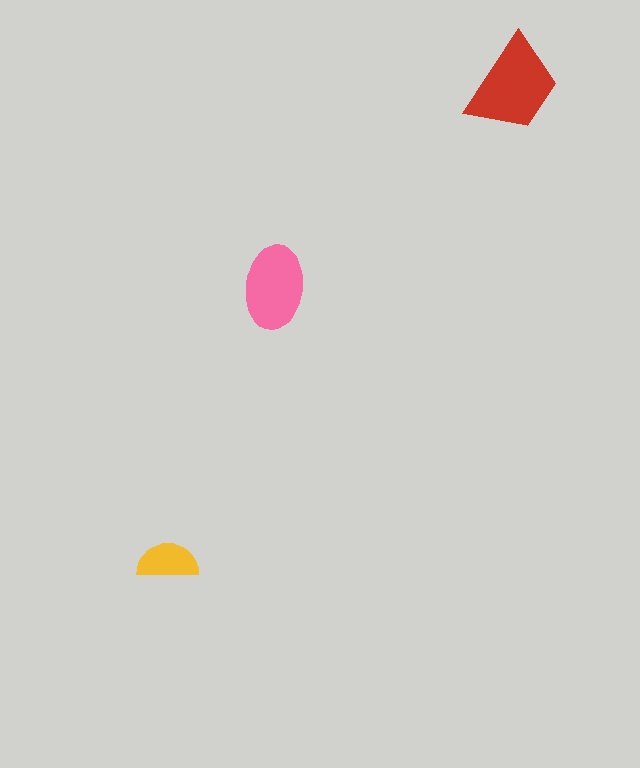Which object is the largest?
The red trapezoid.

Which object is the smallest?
The yellow semicircle.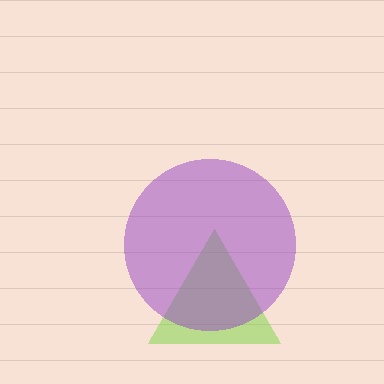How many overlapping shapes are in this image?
There are 2 overlapping shapes in the image.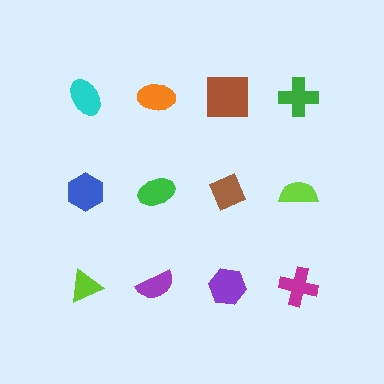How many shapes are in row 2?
4 shapes.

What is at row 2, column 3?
A brown diamond.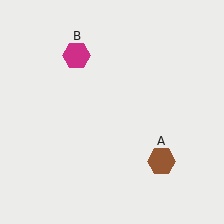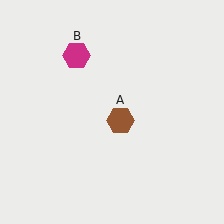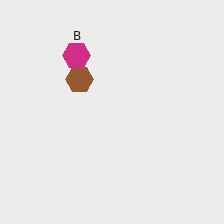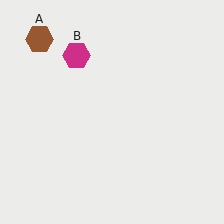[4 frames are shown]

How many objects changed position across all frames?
1 object changed position: brown hexagon (object A).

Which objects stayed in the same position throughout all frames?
Magenta hexagon (object B) remained stationary.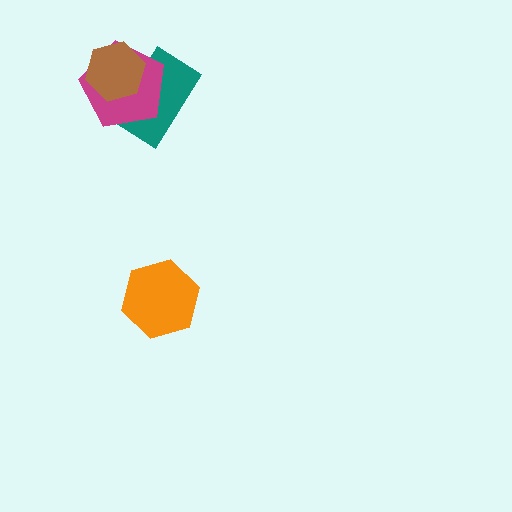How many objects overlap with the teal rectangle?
2 objects overlap with the teal rectangle.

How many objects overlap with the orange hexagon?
0 objects overlap with the orange hexagon.